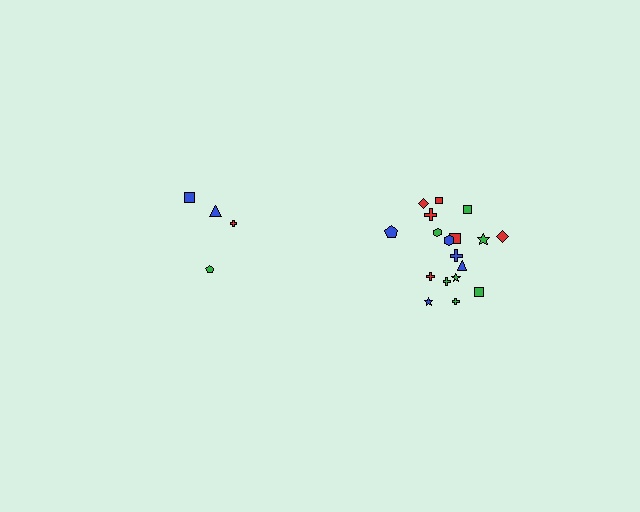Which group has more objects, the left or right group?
The right group.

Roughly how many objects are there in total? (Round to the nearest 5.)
Roughly 20 objects in total.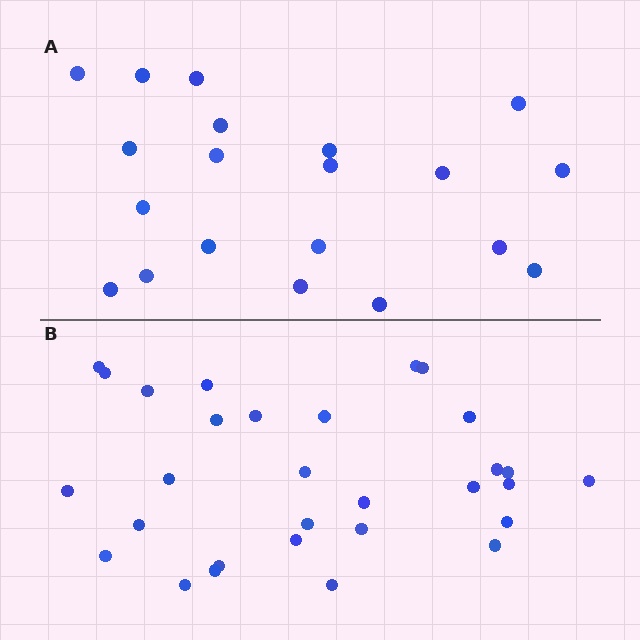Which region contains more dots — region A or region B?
Region B (the bottom region) has more dots.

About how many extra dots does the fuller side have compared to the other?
Region B has roughly 10 or so more dots than region A.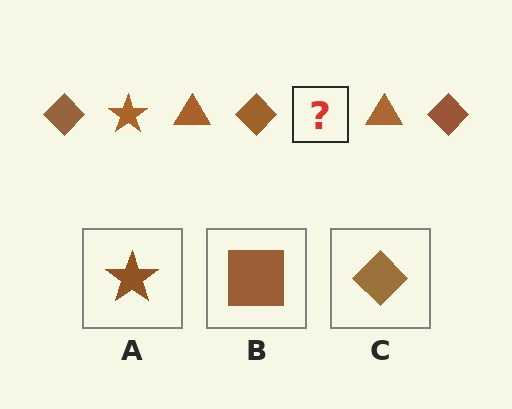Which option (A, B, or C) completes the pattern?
A.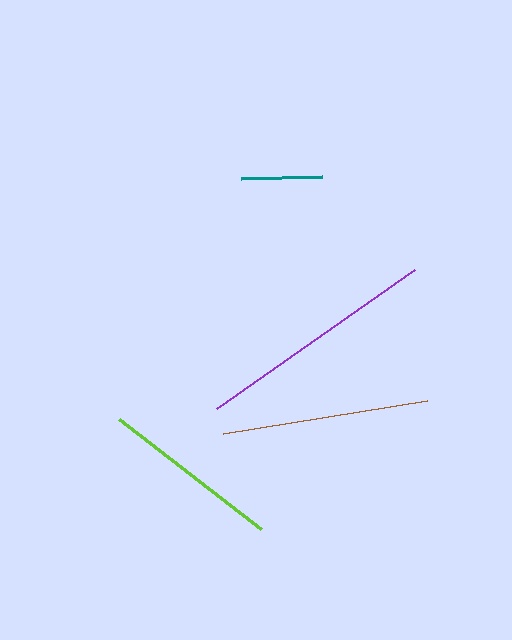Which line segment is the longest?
The purple line is the longest at approximately 241 pixels.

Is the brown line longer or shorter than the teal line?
The brown line is longer than the teal line.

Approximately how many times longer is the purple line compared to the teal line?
The purple line is approximately 3.0 times the length of the teal line.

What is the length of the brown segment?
The brown segment is approximately 207 pixels long.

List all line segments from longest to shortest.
From longest to shortest: purple, brown, lime, teal.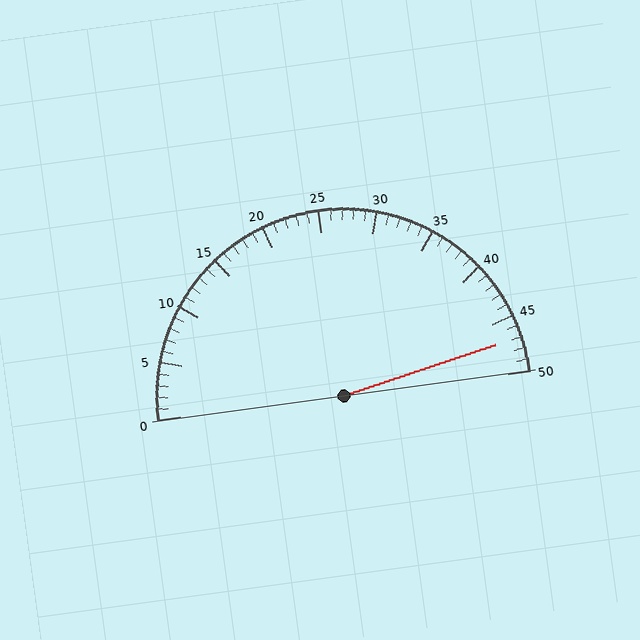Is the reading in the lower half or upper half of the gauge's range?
The reading is in the upper half of the range (0 to 50).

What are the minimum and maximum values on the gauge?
The gauge ranges from 0 to 50.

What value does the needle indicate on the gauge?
The needle indicates approximately 47.